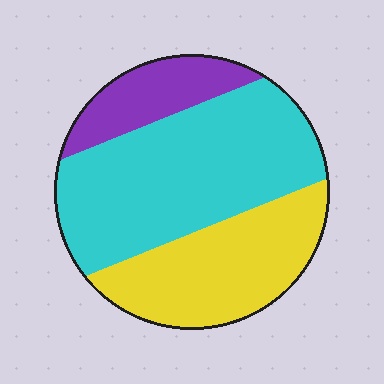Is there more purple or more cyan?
Cyan.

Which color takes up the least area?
Purple, at roughly 15%.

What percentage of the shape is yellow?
Yellow takes up about one third (1/3) of the shape.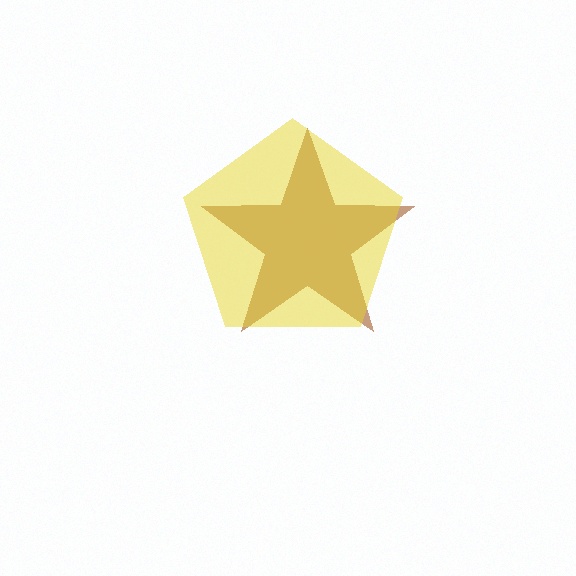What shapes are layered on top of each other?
The layered shapes are: a brown star, a yellow pentagon.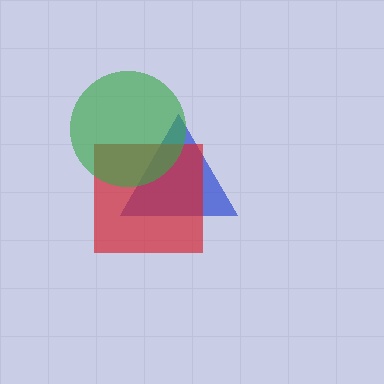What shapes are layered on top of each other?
The layered shapes are: a blue triangle, a red square, a green circle.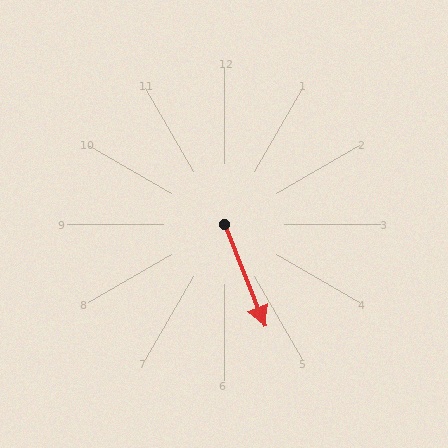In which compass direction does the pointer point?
South.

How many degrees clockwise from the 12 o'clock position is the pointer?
Approximately 158 degrees.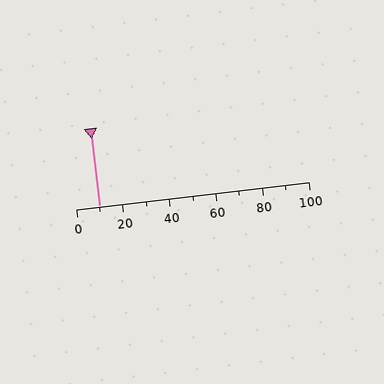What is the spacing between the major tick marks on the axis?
The major ticks are spaced 20 apart.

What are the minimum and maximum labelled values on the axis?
The axis runs from 0 to 100.